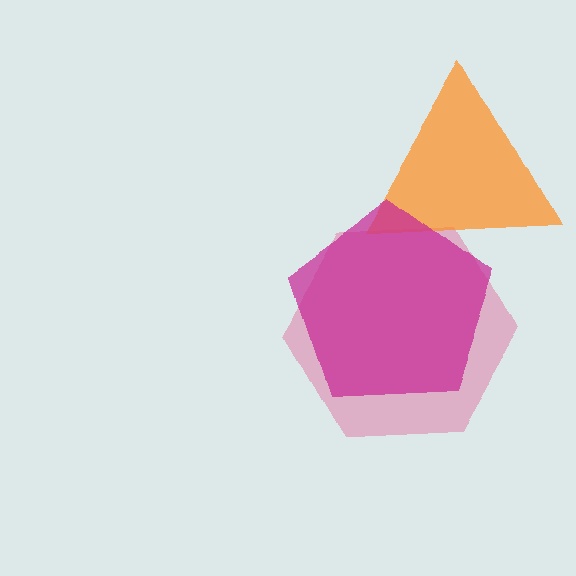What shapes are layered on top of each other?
The layered shapes are: a pink hexagon, an orange triangle, a magenta pentagon.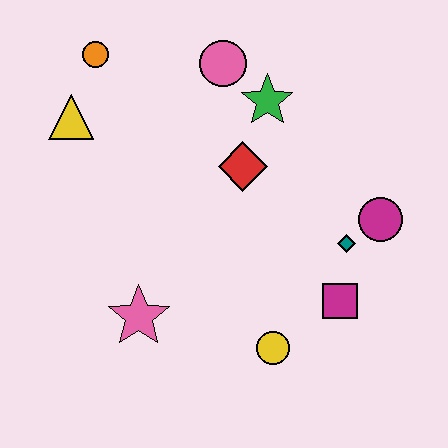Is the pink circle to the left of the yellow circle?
Yes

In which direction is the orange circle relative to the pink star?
The orange circle is above the pink star.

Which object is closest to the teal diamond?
The magenta circle is closest to the teal diamond.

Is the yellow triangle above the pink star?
Yes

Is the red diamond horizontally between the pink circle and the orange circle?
No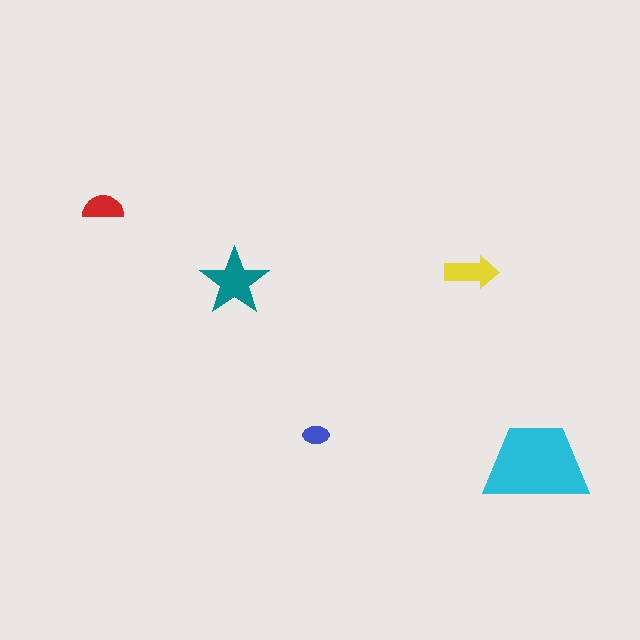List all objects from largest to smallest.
The cyan trapezoid, the teal star, the yellow arrow, the red semicircle, the blue ellipse.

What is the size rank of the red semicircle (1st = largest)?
4th.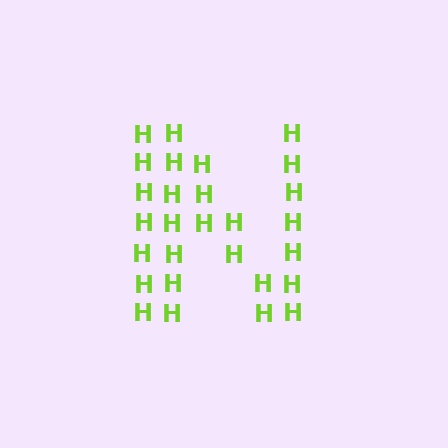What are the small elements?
The small elements are letter H's.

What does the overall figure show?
The overall figure shows the letter N.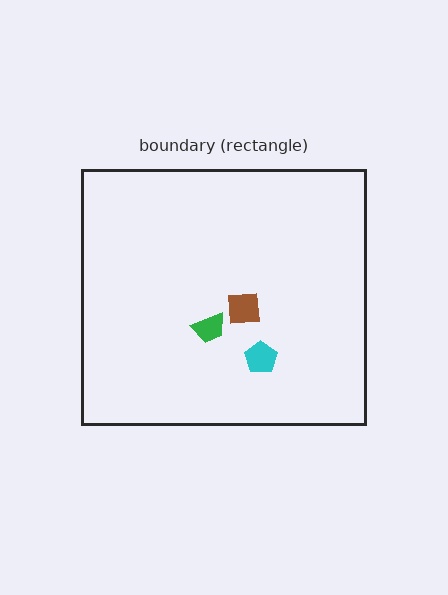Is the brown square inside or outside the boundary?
Inside.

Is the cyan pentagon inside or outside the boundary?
Inside.